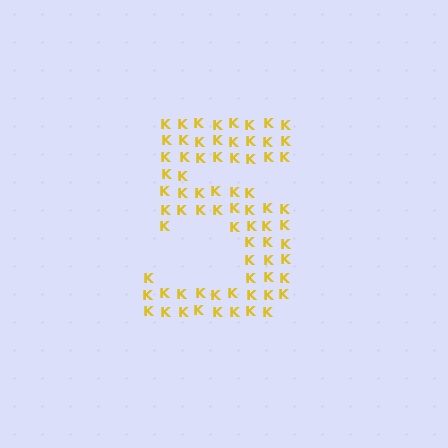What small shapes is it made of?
It is made of small letter K's.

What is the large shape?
The large shape is the digit 5.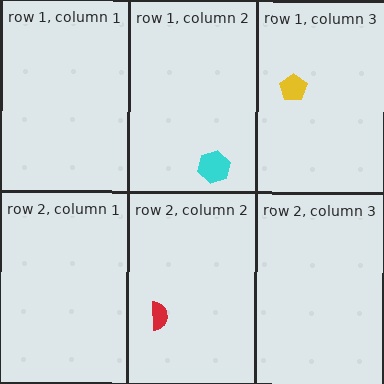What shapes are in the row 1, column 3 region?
The yellow pentagon.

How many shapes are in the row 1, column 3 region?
1.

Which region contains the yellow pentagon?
The row 1, column 3 region.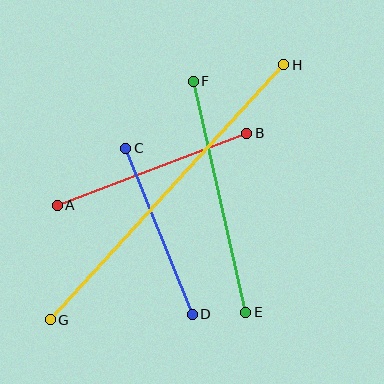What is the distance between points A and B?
The distance is approximately 203 pixels.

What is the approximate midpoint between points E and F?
The midpoint is at approximately (219, 197) pixels.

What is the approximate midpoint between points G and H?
The midpoint is at approximately (167, 192) pixels.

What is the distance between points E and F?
The distance is approximately 237 pixels.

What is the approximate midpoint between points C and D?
The midpoint is at approximately (159, 231) pixels.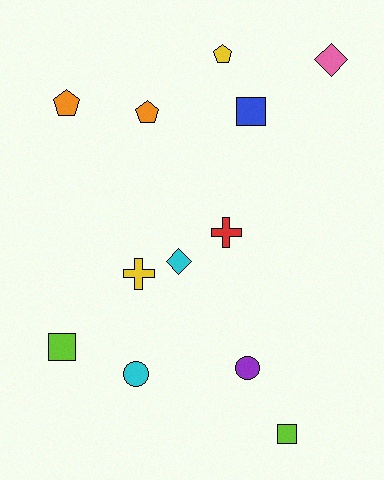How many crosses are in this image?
There are 2 crosses.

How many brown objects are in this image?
There are no brown objects.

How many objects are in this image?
There are 12 objects.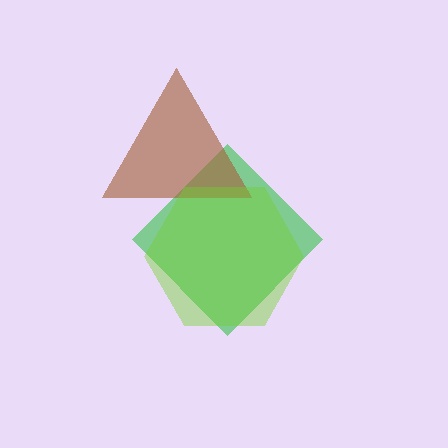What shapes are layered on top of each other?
The layered shapes are: a green diamond, a brown triangle, a lime hexagon.